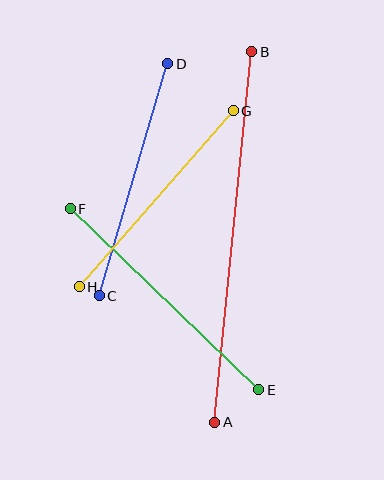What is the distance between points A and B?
The distance is approximately 373 pixels.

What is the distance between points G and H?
The distance is approximately 234 pixels.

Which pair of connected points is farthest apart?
Points A and B are farthest apart.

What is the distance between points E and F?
The distance is approximately 261 pixels.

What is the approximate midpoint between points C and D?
The midpoint is at approximately (133, 180) pixels.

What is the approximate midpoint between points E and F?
The midpoint is at approximately (165, 299) pixels.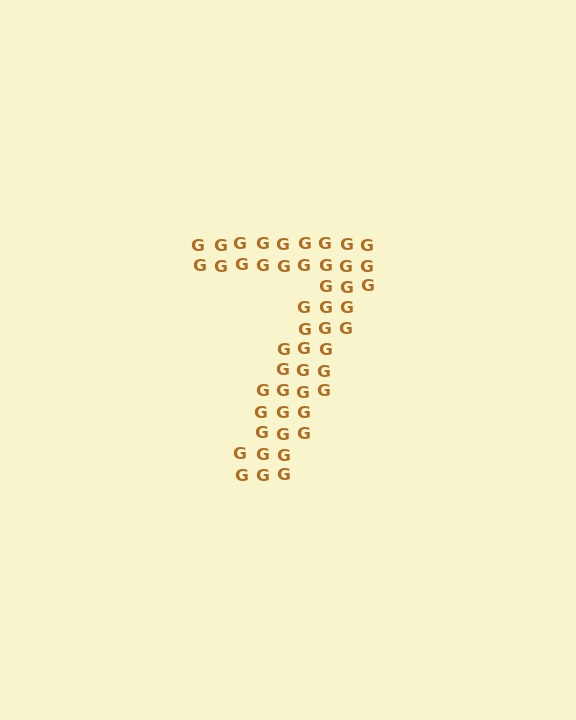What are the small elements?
The small elements are letter G's.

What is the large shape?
The large shape is the digit 7.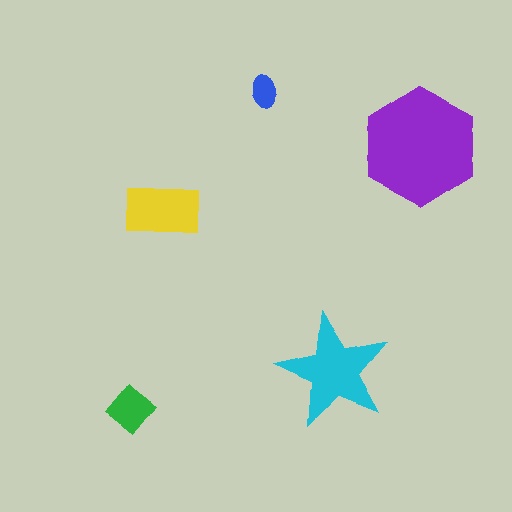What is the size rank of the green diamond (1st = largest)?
4th.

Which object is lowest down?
The green diamond is bottommost.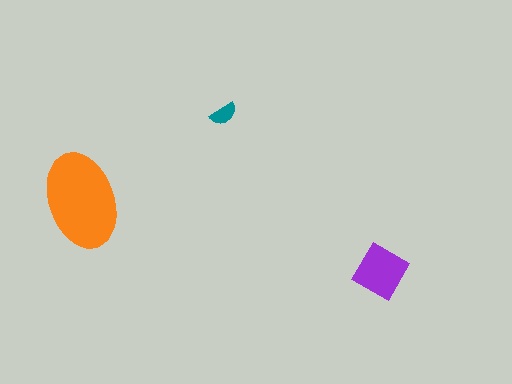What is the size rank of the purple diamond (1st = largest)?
2nd.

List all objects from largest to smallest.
The orange ellipse, the purple diamond, the teal semicircle.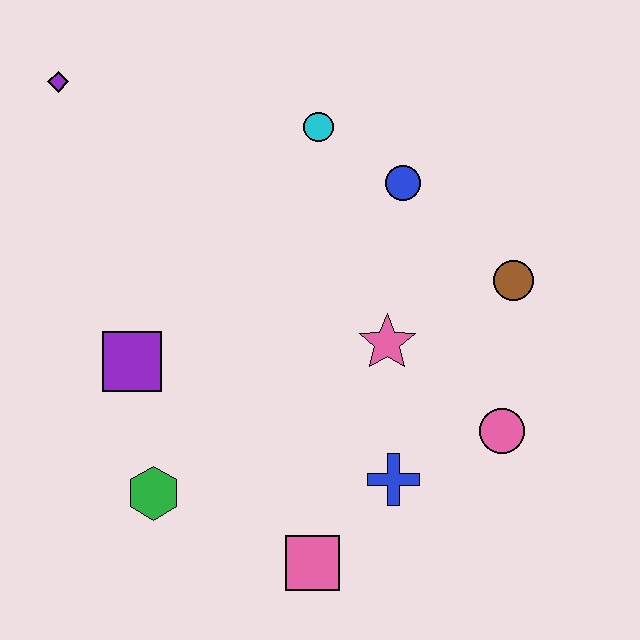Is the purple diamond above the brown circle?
Yes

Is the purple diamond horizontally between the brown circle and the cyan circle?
No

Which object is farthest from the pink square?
The purple diamond is farthest from the pink square.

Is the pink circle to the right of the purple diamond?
Yes